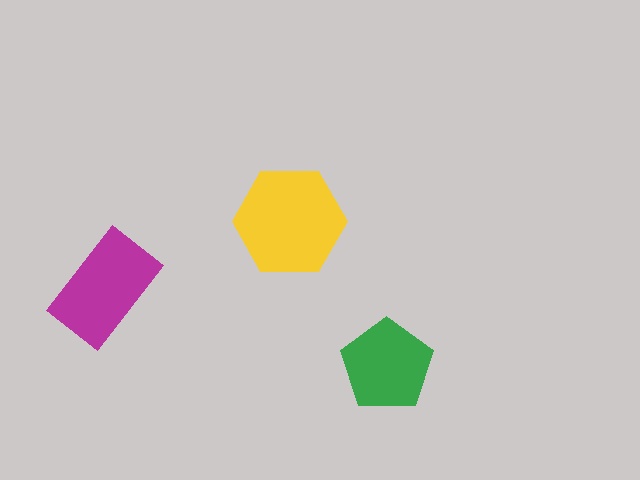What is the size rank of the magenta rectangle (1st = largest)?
2nd.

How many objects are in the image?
There are 3 objects in the image.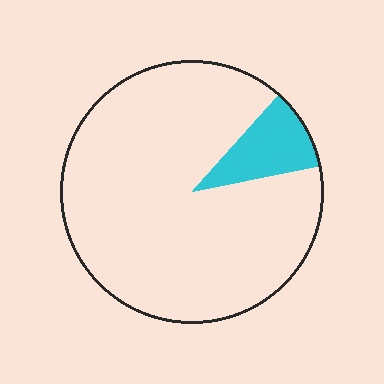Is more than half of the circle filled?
No.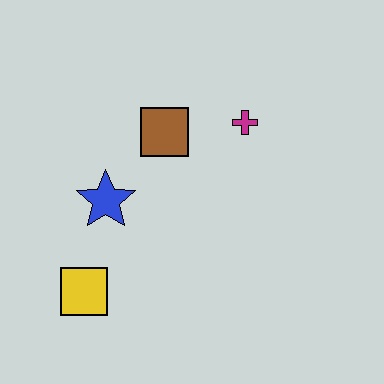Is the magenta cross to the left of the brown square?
No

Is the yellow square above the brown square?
No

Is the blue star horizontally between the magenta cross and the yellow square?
Yes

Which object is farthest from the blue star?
The magenta cross is farthest from the blue star.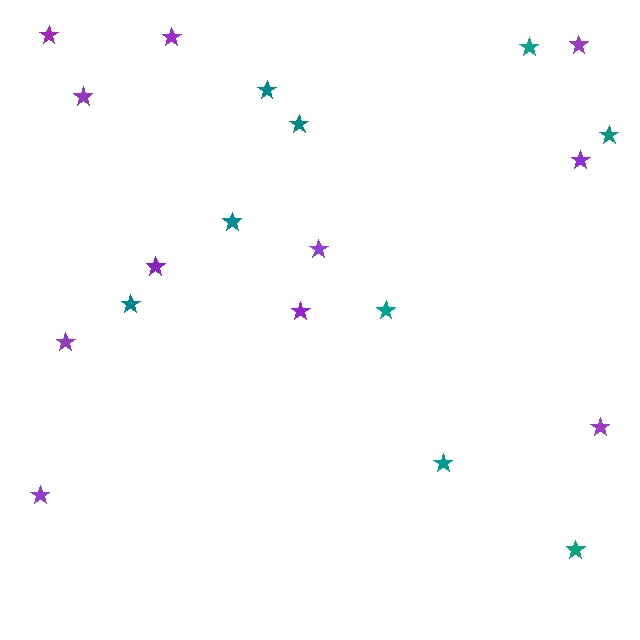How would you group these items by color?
There are 2 groups: one group of teal stars (9) and one group of purple stars (11).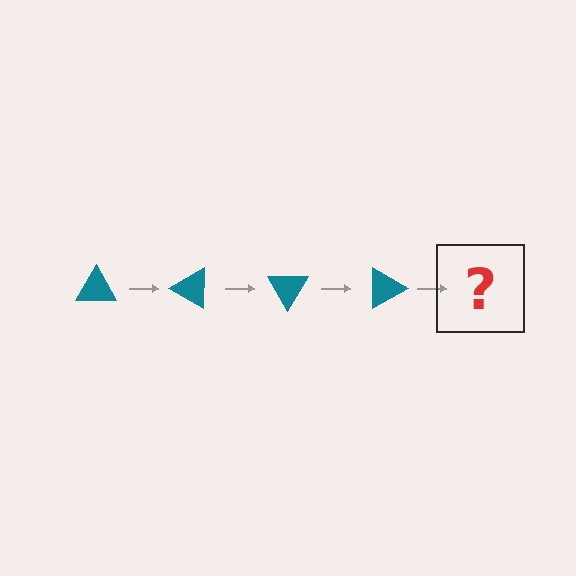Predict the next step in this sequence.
The next step is a teal triangle rotated 120 degrees.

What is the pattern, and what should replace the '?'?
The pattern is that the triangle rotates 30 degrees each step. The '?' should be a teal triangle rotated 120 degrees.